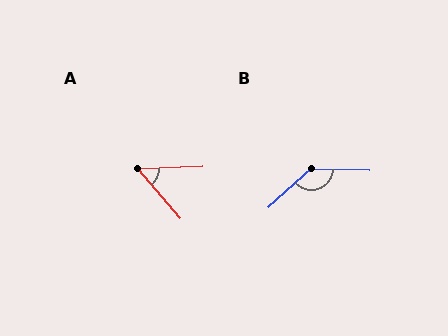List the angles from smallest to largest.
A (51°), B (136°).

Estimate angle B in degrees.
Approximately 136 degrees.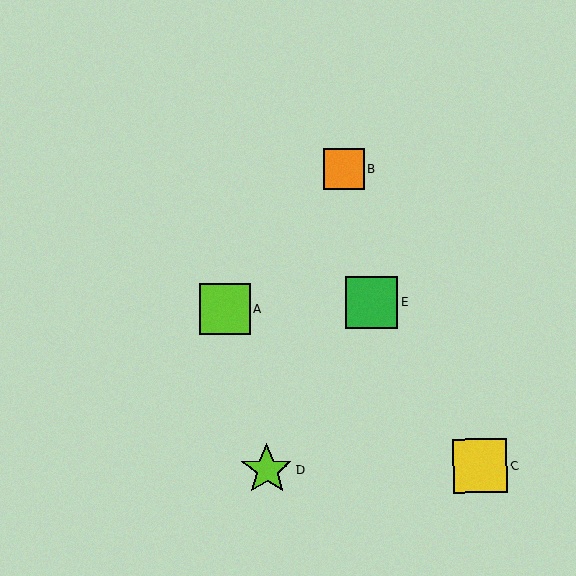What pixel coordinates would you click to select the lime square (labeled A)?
Click at (225, 310) to select the lime square A.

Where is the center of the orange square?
The center of the orange square is at (343, 169).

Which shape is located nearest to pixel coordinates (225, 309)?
The lime square (labeled A) at (225, 310) is nearest to that location.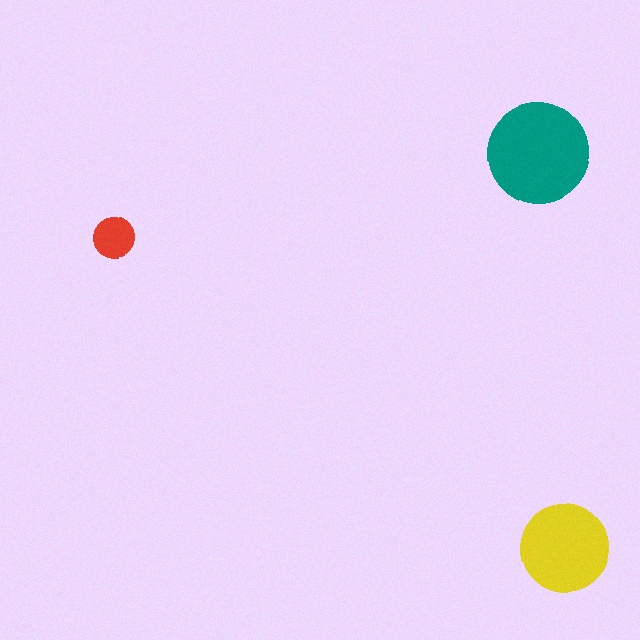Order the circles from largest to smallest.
the teal one, the yellow one, the red one.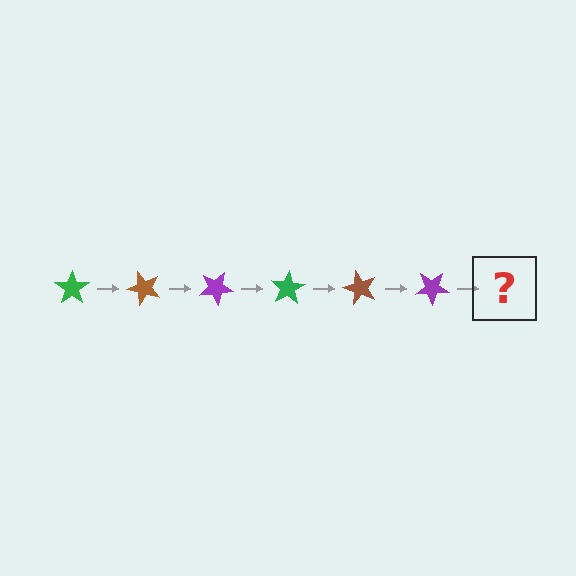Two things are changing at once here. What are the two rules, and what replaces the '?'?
The two rules are that it rotates 50 degrees each step and the color cycles through green, brown, and purple. The '?' should be a green star, rotated 300 degrees from the start.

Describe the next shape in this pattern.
It should be a green star, rotated 300 degrees from the start.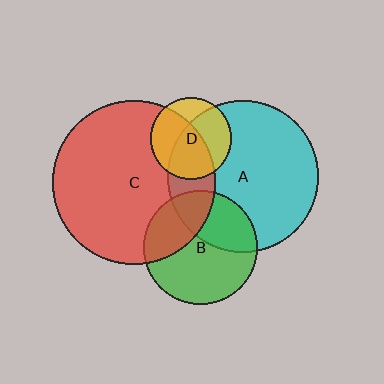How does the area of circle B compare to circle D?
Approximately 2.0 times.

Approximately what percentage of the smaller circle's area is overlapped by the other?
Approximately 20%.